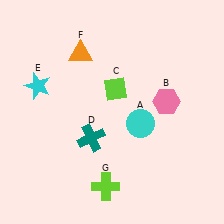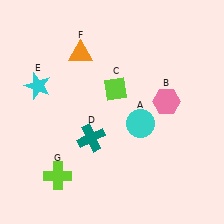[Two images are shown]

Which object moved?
The lime cross (G) moved left.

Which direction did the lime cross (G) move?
The lime cross (G) moved left.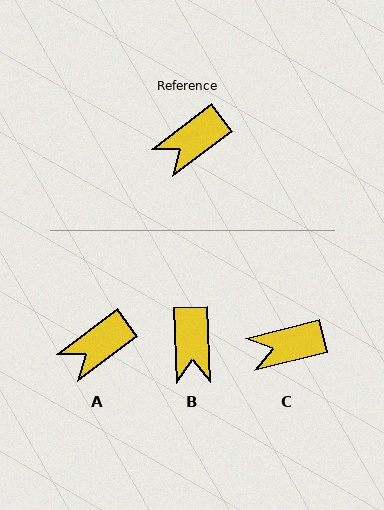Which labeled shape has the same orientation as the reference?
A.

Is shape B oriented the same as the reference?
No, it is off by about 55 degrees.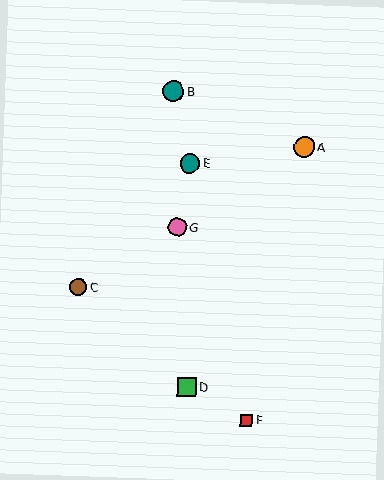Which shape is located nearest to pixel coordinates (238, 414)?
The red square (labeled F) at (246, 421) is nearest to that location.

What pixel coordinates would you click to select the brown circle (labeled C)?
Click at (78, 287) to select the brown circle C.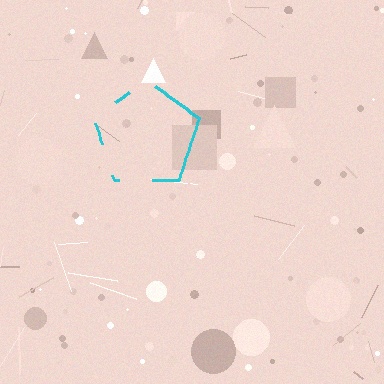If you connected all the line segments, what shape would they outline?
They would outline a pentagon.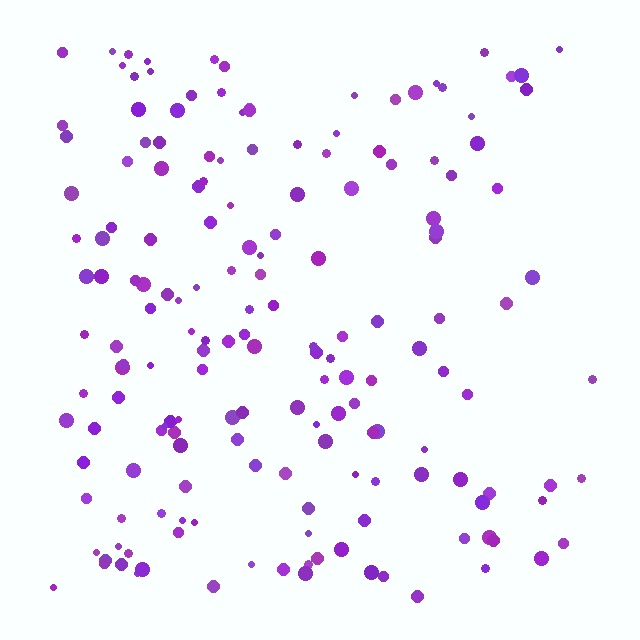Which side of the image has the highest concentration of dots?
The left.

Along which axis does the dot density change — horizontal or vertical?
Horizontal.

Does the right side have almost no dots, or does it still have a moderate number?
Still a moderate number, just noticeably fewer than the left.